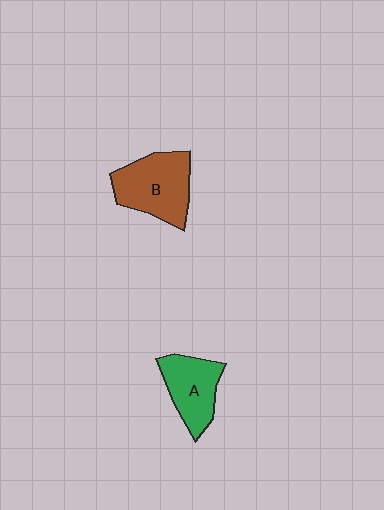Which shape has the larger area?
Shape B (brown).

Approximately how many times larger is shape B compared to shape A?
Approximately 1.3 times.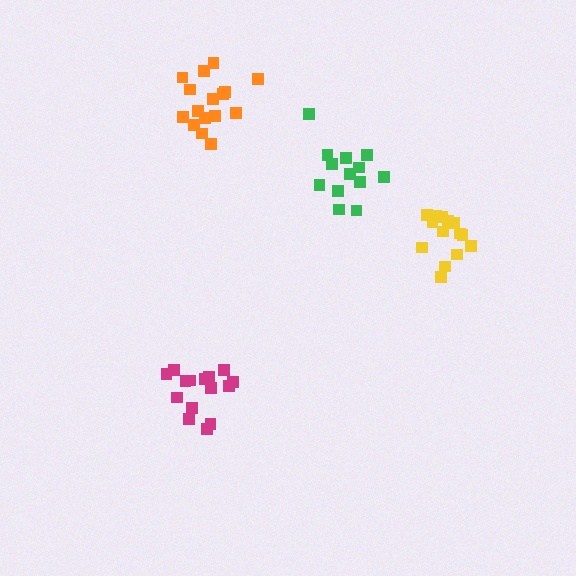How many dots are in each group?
Group 1: 16 dots, Group 2: 15 dots, Group 3: 15 dots, Group 4: 13 dots (59 total).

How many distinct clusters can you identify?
There are 4 distinct clusters.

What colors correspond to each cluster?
The clusters are colored: orange, magenta, yellow, green.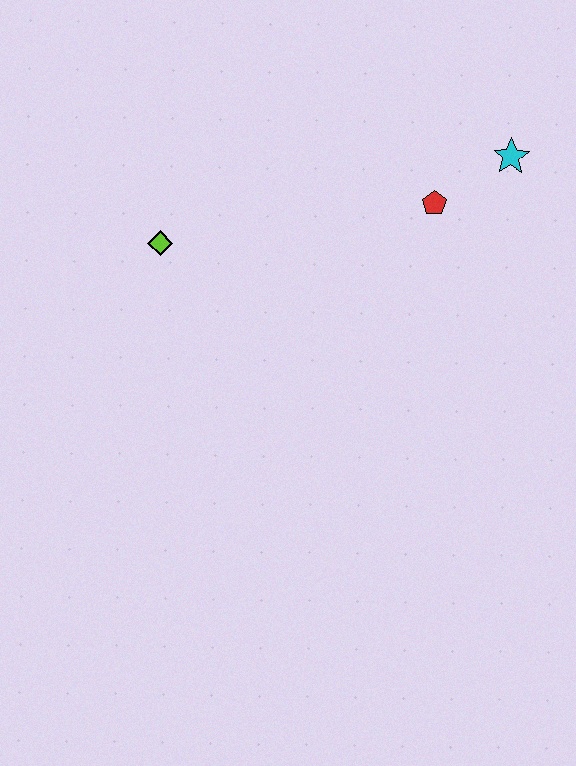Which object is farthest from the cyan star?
The lime diamond is farthest from the cyan star.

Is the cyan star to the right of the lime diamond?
Yes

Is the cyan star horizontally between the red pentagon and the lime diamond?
No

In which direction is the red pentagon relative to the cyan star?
The red pentagon is to the left of the cyan star.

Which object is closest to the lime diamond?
The red pentagon is closest to the lime diamond.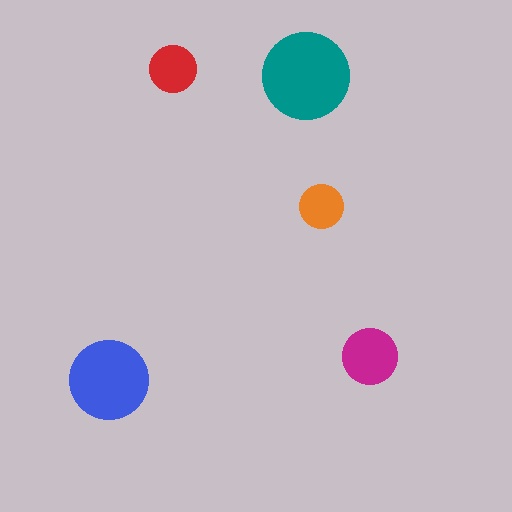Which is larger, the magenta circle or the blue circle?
The blue one.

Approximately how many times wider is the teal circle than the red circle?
About 2 times wider.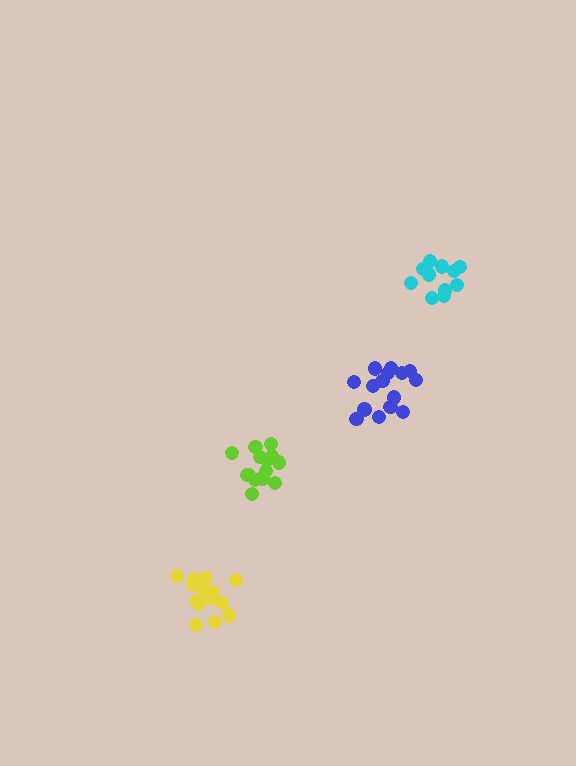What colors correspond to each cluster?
The clusters are colored: lime, blue, cyan, yellow.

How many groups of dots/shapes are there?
There are 4 groups.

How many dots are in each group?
Group 1: 14 dots, Group 2: 15 dots, Group 3: 13 dots, Group 4: 16 dots (58 total).